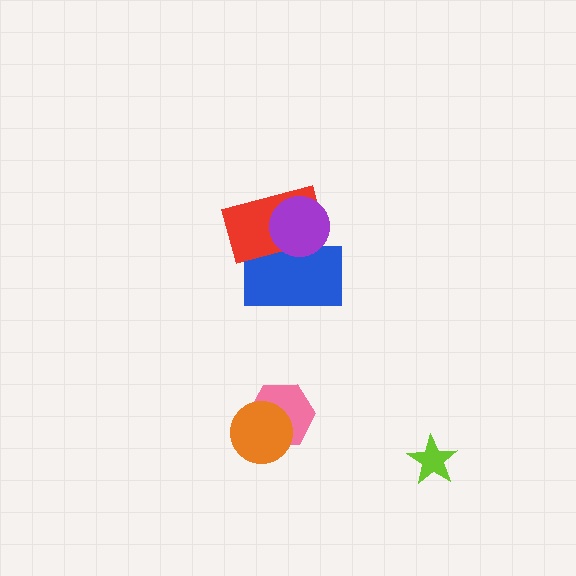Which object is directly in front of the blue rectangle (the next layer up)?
The red rectangle is directly in front of the blue rectangle.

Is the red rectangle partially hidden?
Yes, it is partially covered by another shape.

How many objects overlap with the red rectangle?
2 objects overlap with the red rectangle.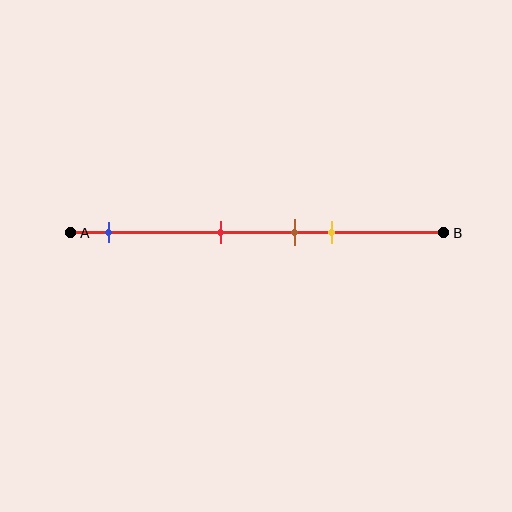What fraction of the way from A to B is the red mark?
The red mark is approximately 40% (0.4) of the way from A to B.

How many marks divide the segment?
There are 4 marks dividing the segment.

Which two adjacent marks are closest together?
The brown and yellow marks are the closest adjacent pair.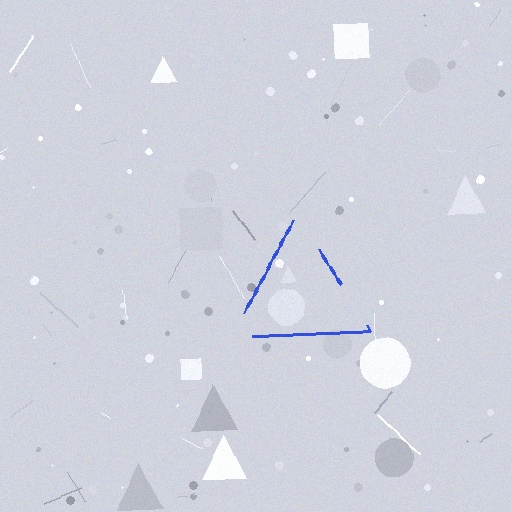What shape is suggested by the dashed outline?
The dashed outline suggests a triangle.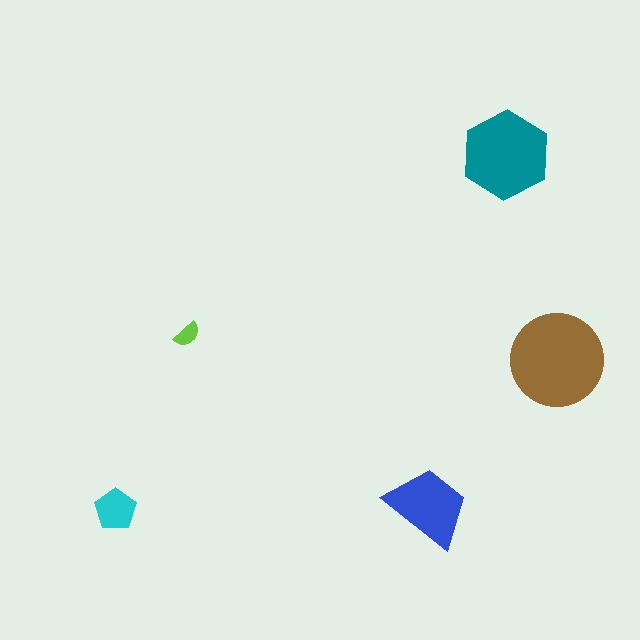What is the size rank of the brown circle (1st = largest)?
1st.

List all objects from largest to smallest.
The brown circle, the teal hexagon, the blue trapezoid, the cyan pentagon, the lime semicircle.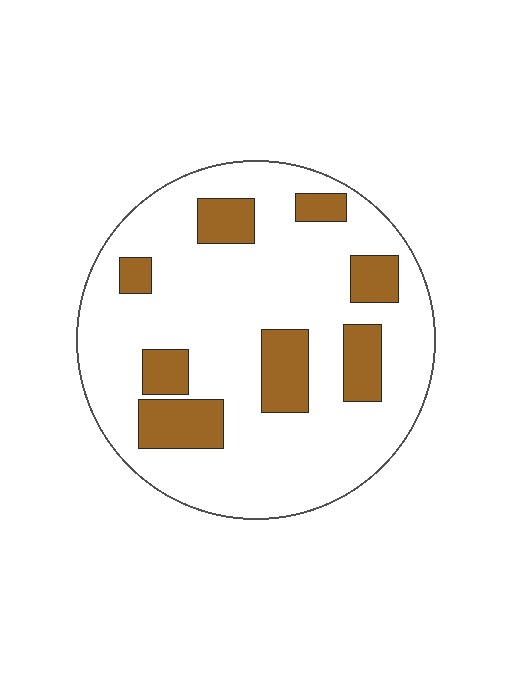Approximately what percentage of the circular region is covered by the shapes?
Approximately 20%.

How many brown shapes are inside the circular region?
8.